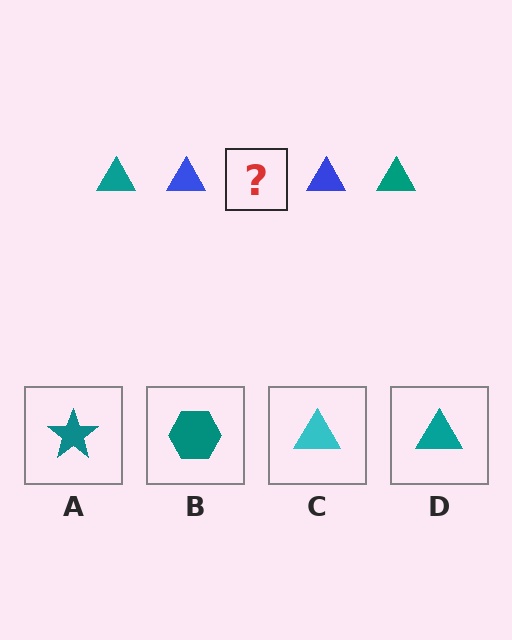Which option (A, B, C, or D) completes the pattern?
D.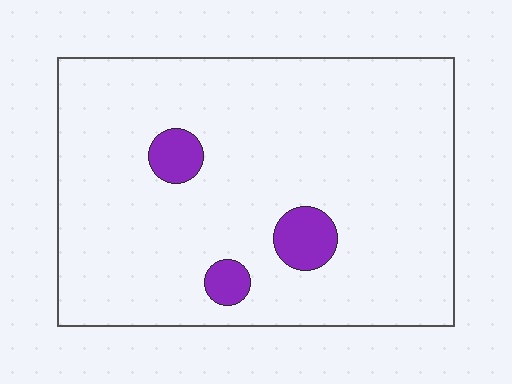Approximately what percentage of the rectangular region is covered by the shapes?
Approximately 5%.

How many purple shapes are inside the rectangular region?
3.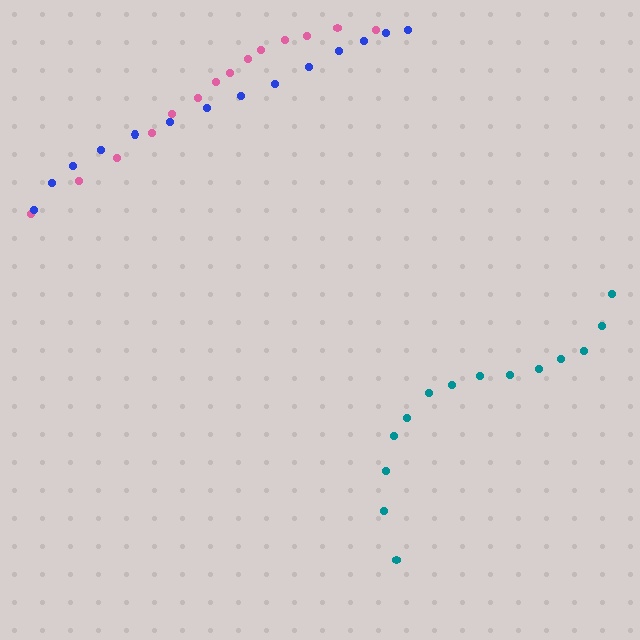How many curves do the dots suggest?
There are 3 distinct paths.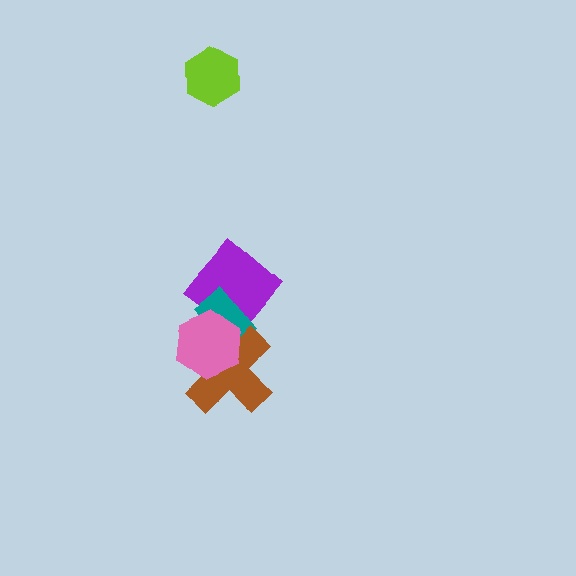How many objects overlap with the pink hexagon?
3 objects overlap with the pink hexagon.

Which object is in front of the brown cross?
The pink hexagon is in front of the brown cross.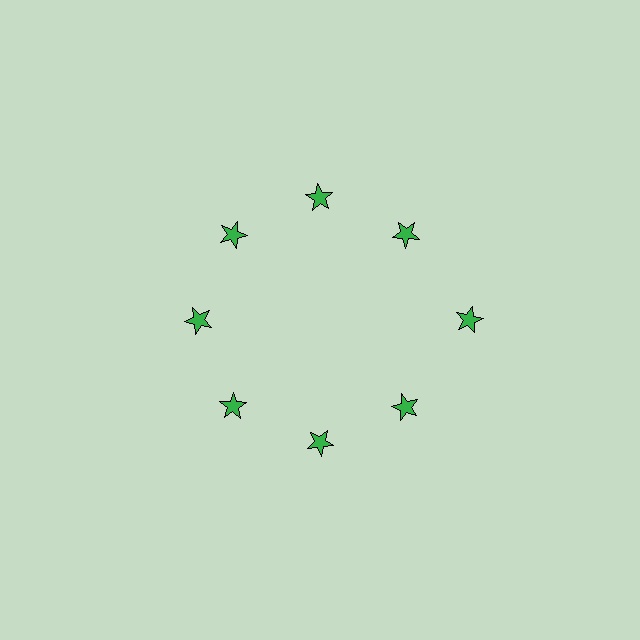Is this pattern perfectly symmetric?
No. The 8 green stars are arranged in a ring, but one element near the 3 o'clock position is pushed outward from the center, breaking the 8-fold rotational symmetry.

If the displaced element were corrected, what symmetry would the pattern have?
It would have 8-fold rotational symmetry — the pattern would map onto itself every 45 degrees.